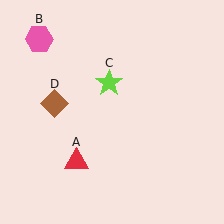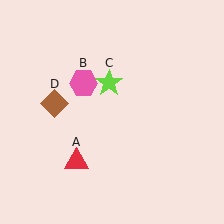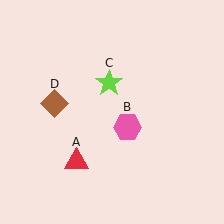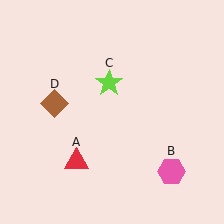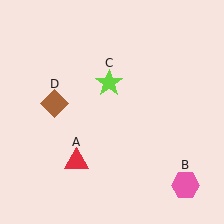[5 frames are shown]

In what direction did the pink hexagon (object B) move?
The pink hexagon (object B) moved down and to the right.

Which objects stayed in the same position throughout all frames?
Red triangle (object A) and lime star (object C) and brown diamond (object D) remained stationary.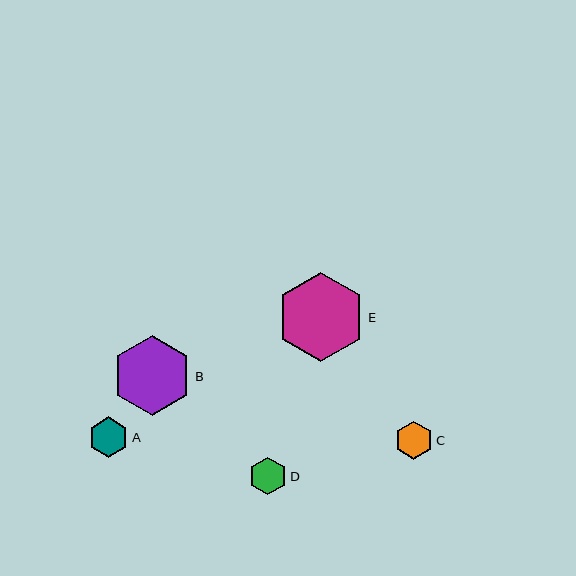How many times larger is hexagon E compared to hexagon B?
Hexagon E is approximately 1.1 times the size of hexagon B.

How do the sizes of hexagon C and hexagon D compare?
Hexagon C and hexagon D are approximately the same size.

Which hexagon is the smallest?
Hexagon D is the smallest with a size of approximately 37 pixels.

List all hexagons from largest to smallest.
From largest to smallest: E, B, A, C, D.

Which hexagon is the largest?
Hexagon E is the largest with a size of approximately 89 pixels.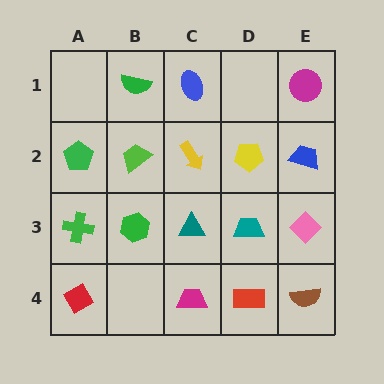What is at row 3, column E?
A pink diamond.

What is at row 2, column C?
A yellow arrow.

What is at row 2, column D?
A yellow pentagon.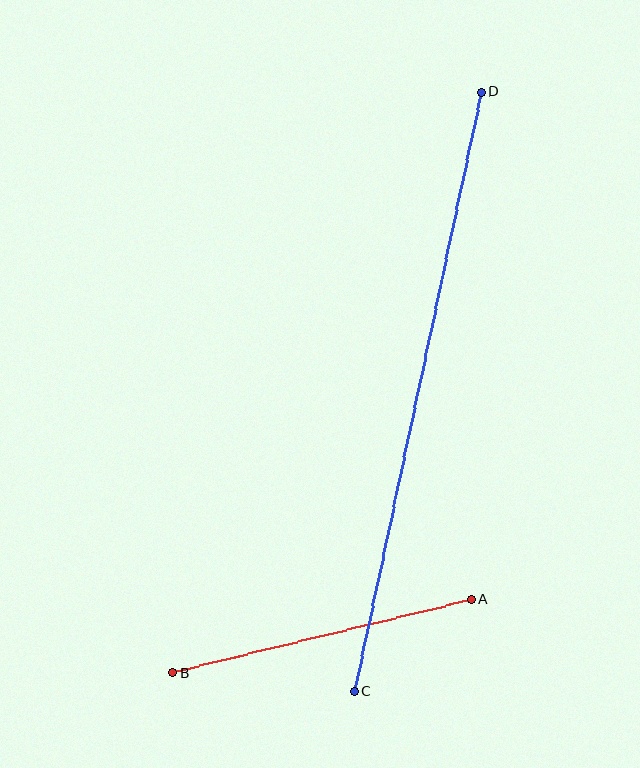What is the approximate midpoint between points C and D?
The midpoint is at approximately (418, 392) pixels.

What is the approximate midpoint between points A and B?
The midpoint is at approximately (322, 636) pixels.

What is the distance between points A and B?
The distance is approximately 308 pixels.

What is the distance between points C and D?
The distance is approximately 613 pixels.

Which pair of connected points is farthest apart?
Points C and D are farthest apart.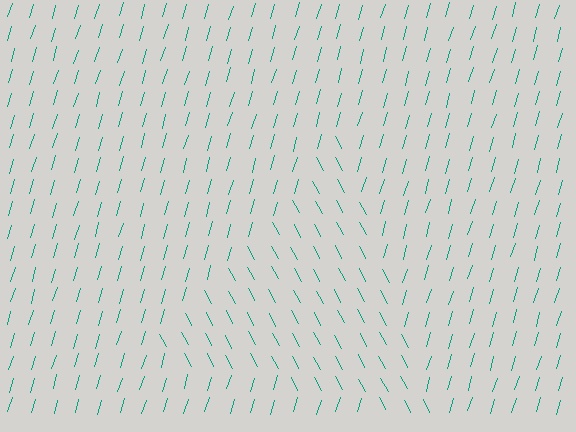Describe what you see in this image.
The image is filled with small teal line segments. A triangle region in the image has lines oriented differently from the surrounding lines, creating a visible texture boundary.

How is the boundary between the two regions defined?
The boundary is defined purely by a change in line orientation (approximately 45 degrees difference). All lines are the same color and thickness.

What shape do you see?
I see a triangle.